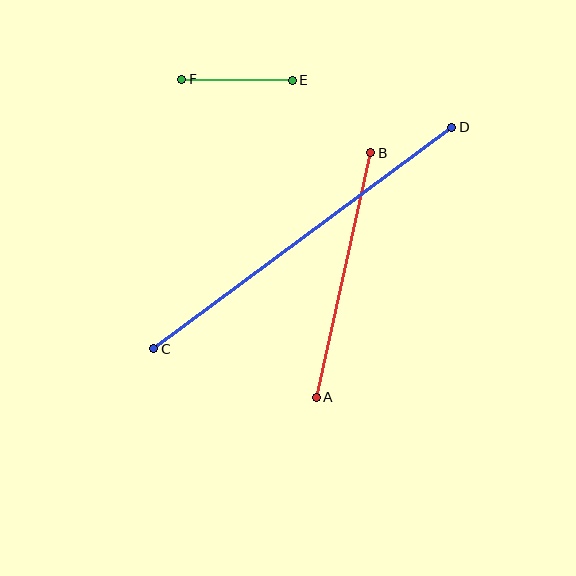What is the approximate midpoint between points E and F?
The midpoint is at approximately (237, 80) pixels.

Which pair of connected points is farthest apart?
Points C and D are farthest apart.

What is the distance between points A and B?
The distance is approximately 250 pixels.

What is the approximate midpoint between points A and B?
The midpoint is at approximately (343, 275) pixels.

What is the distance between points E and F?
The distance is approximately 111 pixels.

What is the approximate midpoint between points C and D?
The midpoint is at approximately (303, 238) pixels.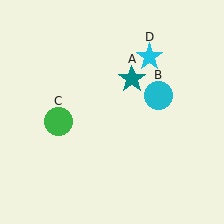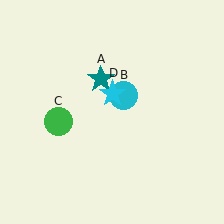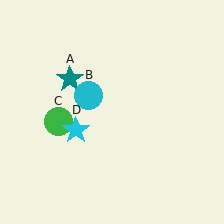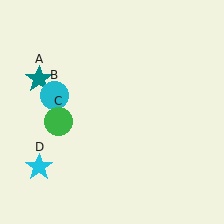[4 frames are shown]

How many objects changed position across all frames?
3 objects changed position: teal star (object A), cyan circle (object B), cyan star (object D).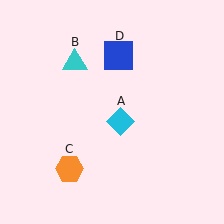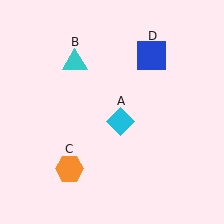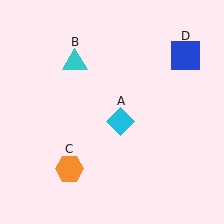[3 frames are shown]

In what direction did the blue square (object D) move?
The blue square (object D) moved right.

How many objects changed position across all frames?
1 object changed position: blue square (object D).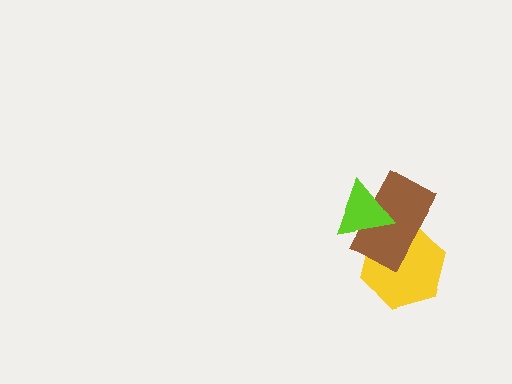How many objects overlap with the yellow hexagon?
2 objects overlap with the yellow hexagon.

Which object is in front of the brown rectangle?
The lime triangle is in front of the brown rectangle.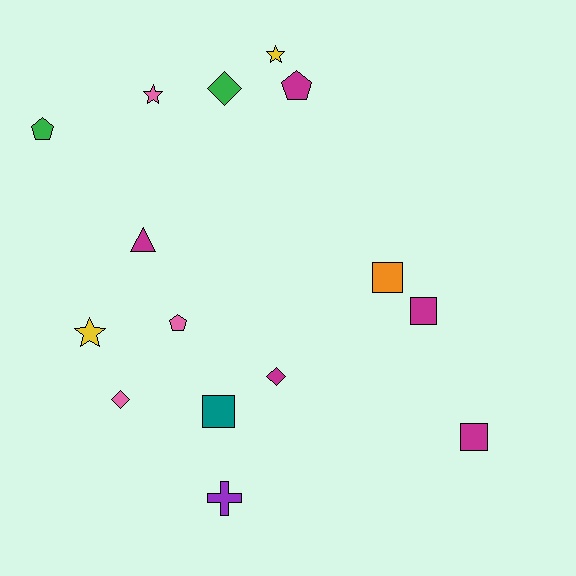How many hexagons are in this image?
There are no hexagons.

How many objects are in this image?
There are 15 objects.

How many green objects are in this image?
There are 2 green objects.